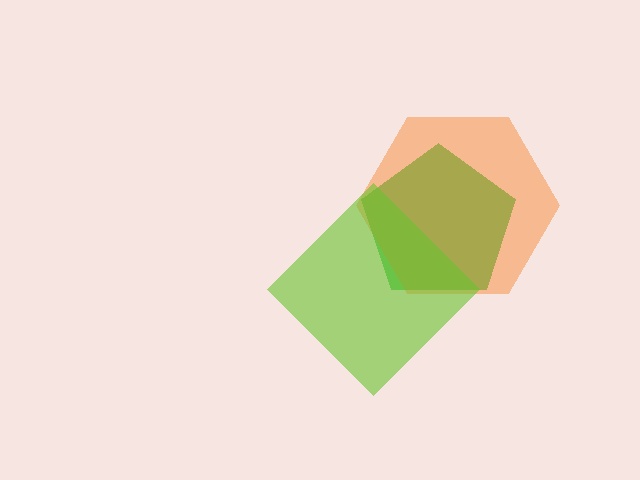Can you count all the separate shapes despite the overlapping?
Yes, there are 3 separate shapes.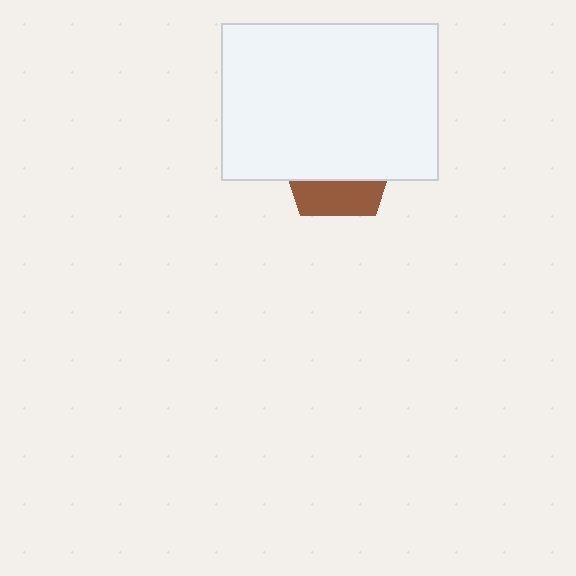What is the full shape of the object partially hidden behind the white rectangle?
The partially hidden object is a brown pentagon.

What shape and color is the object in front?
The object in front is a white rectangle.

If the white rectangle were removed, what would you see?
You would see the complete brown pentagon.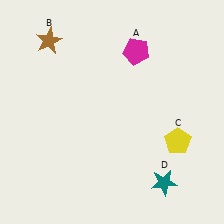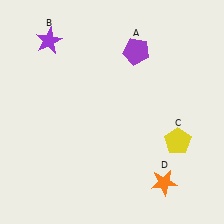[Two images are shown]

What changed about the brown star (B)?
In Image 1, B is brown. In Image 2, it changed to purple.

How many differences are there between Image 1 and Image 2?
There are 3 differences between the two images.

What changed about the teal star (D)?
In Image 1, D is teal. In Image 2, it changed to orange.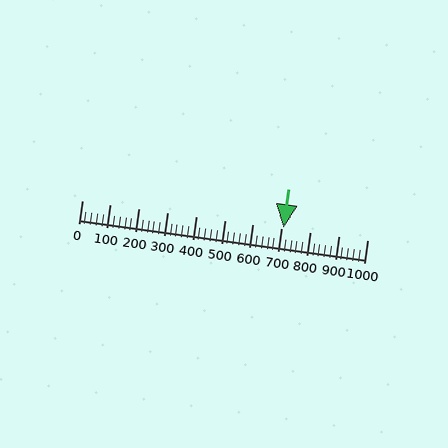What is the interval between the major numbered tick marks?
The major tick marks are spaced 100 units apart.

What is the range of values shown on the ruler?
The ruler shows values from 0 to 1000.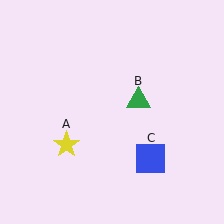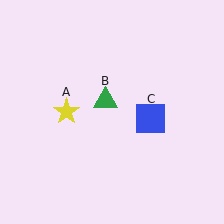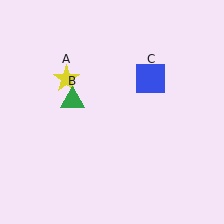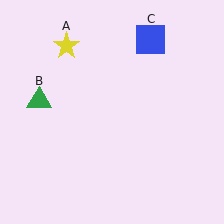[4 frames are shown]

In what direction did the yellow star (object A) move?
The yellow star (object A) moved up.